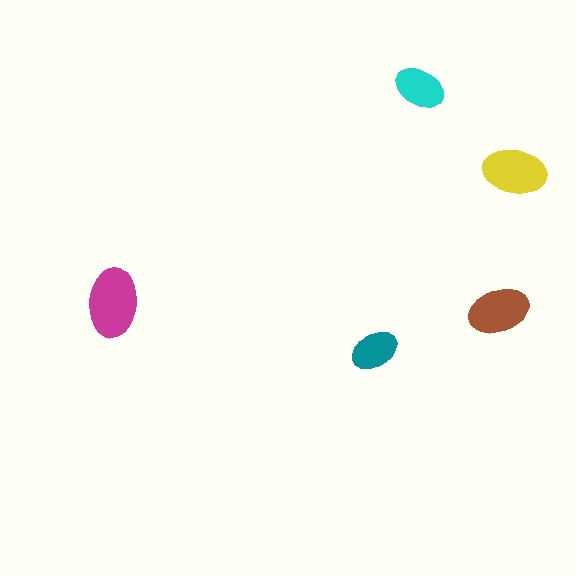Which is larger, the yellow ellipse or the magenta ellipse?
The magenta one.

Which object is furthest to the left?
The magenta ellipse is leftmost.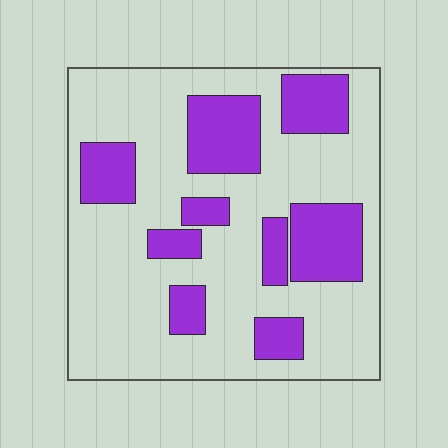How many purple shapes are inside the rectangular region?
9.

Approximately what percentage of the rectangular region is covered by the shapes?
Approximately 30%.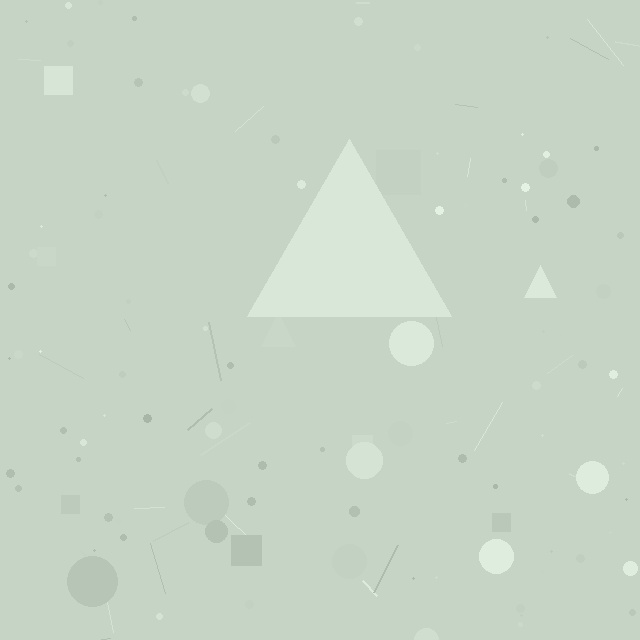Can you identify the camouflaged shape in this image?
The camouflaged shape is a triangle.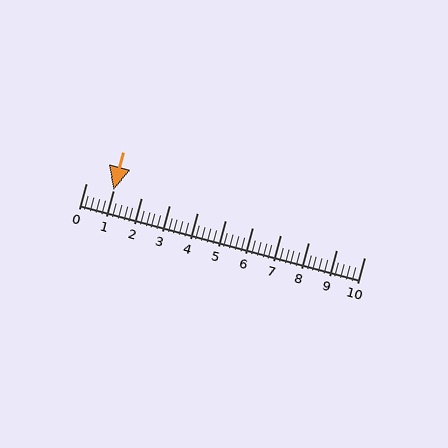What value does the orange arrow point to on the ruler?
The orange arrow points to approximately 1.0.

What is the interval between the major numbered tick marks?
The major tick marks are spaced 1 units apart.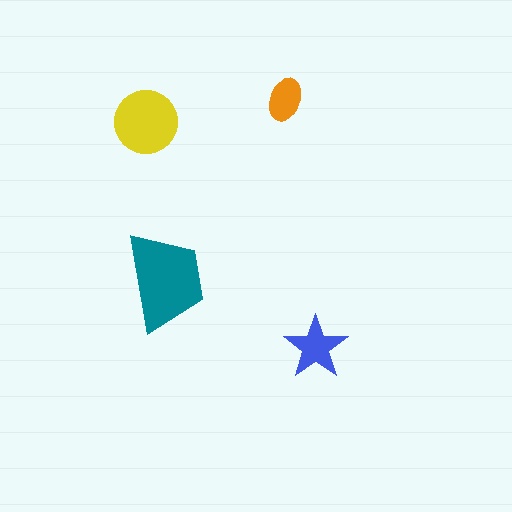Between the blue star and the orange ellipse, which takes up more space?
The blue star.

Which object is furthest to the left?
The yellow circle is leftmost.